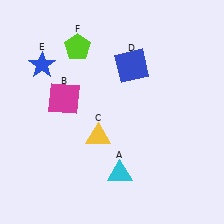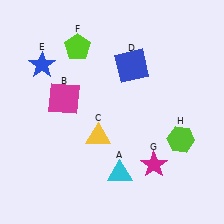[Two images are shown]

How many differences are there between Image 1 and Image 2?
There are 2 differences between the two images.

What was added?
A magenta star (G), a lime hexagon (H) were added in Image 2.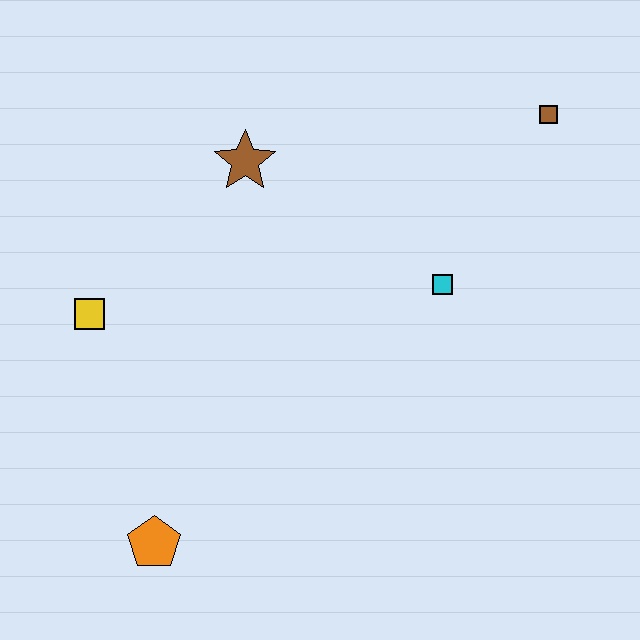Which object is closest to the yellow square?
The brown star is closest to the yellow square.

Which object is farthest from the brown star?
The orange pentagon is farthest from the brown star.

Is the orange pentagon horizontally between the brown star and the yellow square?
Yes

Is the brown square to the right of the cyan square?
Yes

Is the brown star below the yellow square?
No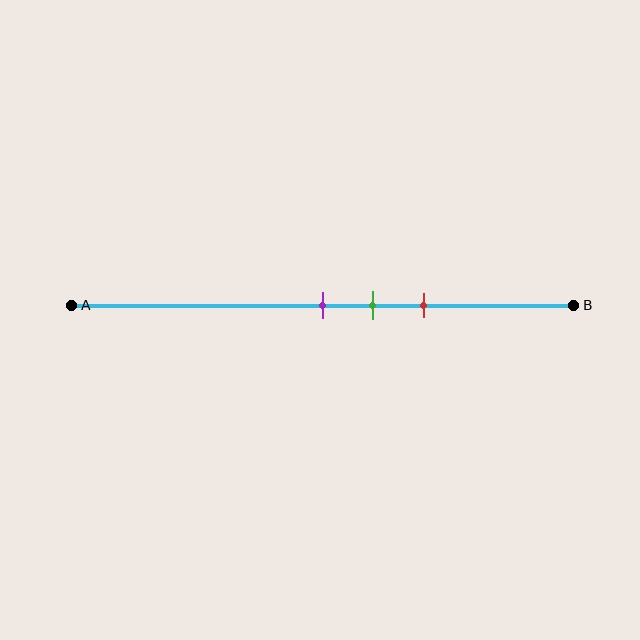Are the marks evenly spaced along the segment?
Yes, the marks are approximately evenly spaced.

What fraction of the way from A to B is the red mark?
The red mark is approximately 70% (0.7) of the way from A to B.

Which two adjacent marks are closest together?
The purple and green marks are the closest adjacent pair.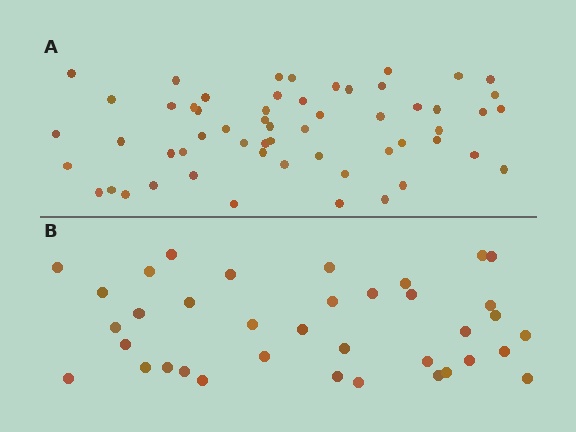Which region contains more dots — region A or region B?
Region A (the top region) has more dots.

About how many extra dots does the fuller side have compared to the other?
Region A has approximately 20 more dots than region B.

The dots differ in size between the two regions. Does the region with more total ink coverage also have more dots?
No. Region B has more total ink coverage because its dots are larger, but region A actually contains more individual dots. Total area can be misleading — the number of items is what matters here.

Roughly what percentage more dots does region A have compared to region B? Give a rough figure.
About 55% more.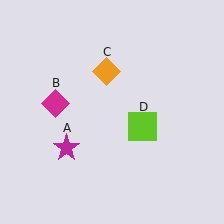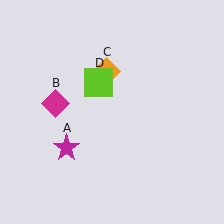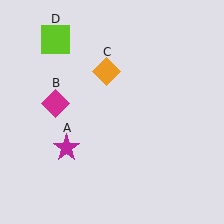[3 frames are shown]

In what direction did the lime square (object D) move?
The lime square (object D) moved up and to the left.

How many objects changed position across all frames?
1 object changed position: lime square (object D).